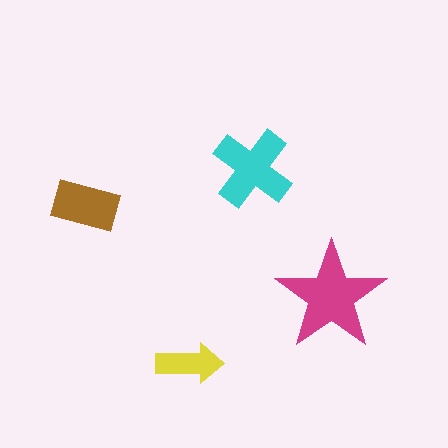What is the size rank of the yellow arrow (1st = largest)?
4th.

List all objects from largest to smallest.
The magenta star, the cyan cross, the brown rectangle, the yellow arrow.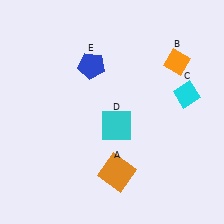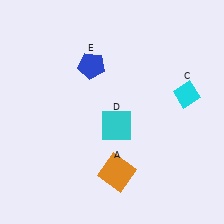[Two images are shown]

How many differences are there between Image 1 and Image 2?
There is 1 difference between the two images.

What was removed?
The orange diamond (B) was removed in Image 2.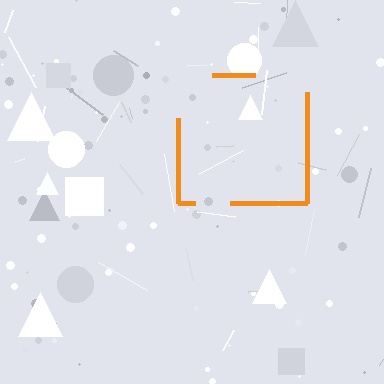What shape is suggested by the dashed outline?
The dashed outline suggests a square.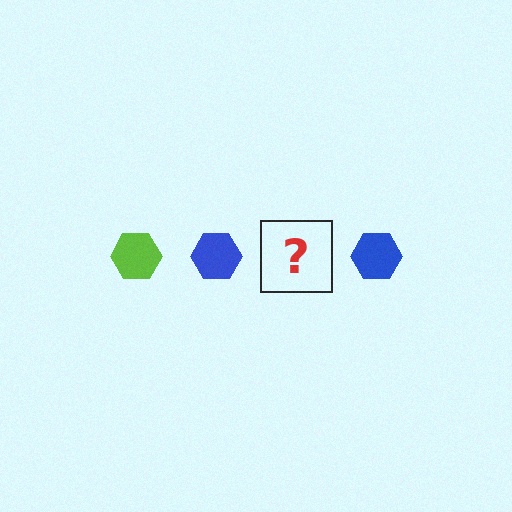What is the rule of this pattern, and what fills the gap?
The rule is that the pattern cycles through lime, blue hexagons. The gap should be filled with a lime hexagon.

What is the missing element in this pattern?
The missing element is a lime hexagon.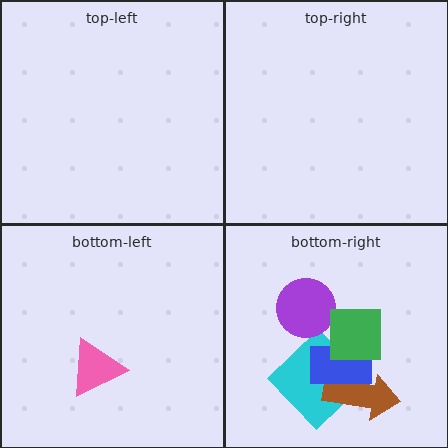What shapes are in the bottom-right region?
The cyan diamond, the purple circle, the brown arrow, the blue rectangle, the green square.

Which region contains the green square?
The bottom-right region.